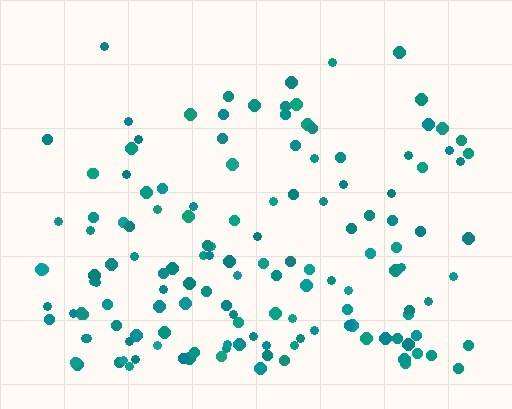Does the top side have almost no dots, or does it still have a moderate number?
Still a moderate number, just noticeably fewer than the bottom.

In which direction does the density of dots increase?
From top to bottom, with the bottom side densest.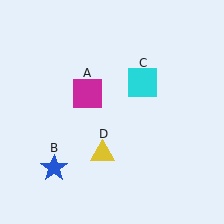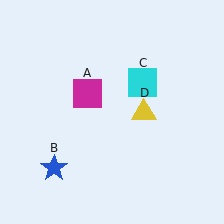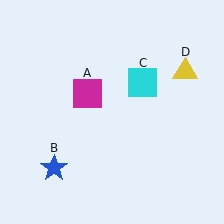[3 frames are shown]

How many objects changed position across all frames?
1 object changed position: yellow triangle (object D).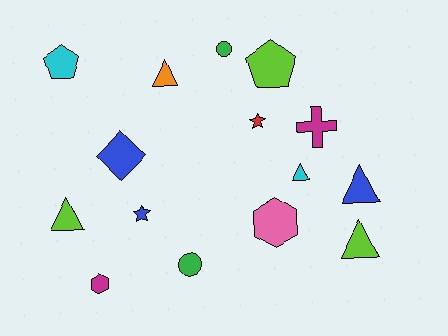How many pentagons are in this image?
There are 2 pentagons.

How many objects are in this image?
There are 15 objects.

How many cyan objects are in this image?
There are 2 cyan objects.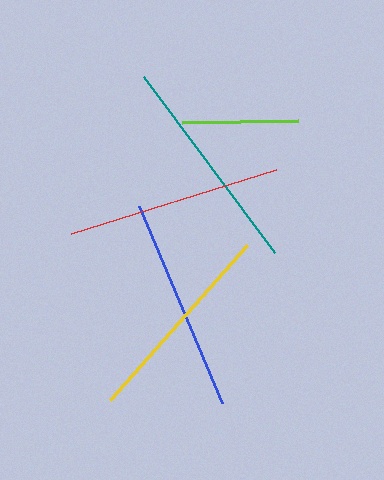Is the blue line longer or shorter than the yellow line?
The blue line is longer than the yellow line.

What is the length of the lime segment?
The lime segment is approximately 117 pixels long.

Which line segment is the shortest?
The lime line is the shortest at approximately 117 pixels.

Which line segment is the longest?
The teal line is the longest at approximately 220 pixels.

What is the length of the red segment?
The red segment is approximately 215 pixels long.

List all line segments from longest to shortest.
From longest to shortest: teal, red, blue, yellow, lime.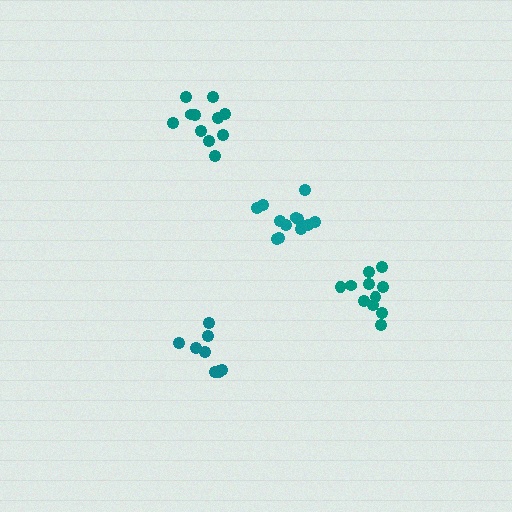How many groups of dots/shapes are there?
There are 4 groups.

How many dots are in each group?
Group 1: 11 dots, Group 2: 9 dots, Group 3: 11 dots, Group 4: 12 dots (43 total).